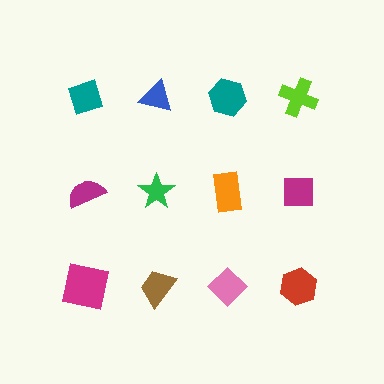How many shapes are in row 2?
4 shapes.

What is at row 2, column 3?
An orange rectangle.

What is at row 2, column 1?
A magenta semicircle.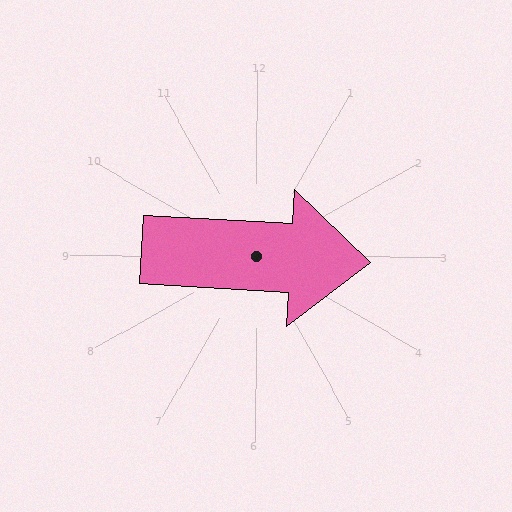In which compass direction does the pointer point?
East.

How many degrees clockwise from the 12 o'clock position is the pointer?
Approximately 93 degrees.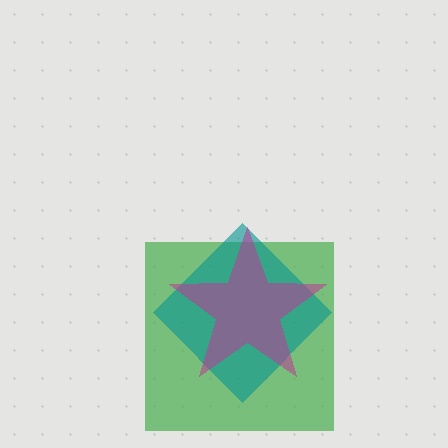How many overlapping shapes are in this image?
There are 3 overlapping shapes in the image.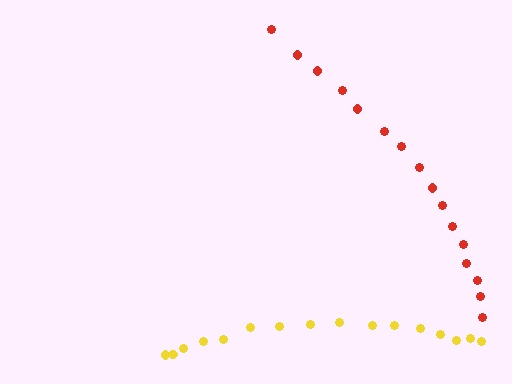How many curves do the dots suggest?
There are 2 distinct paths.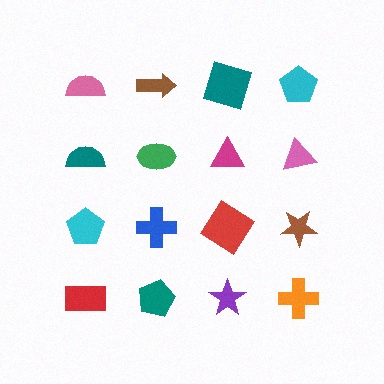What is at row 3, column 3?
A red diamond.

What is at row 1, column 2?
A brown arrow.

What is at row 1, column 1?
A pink semicircle.